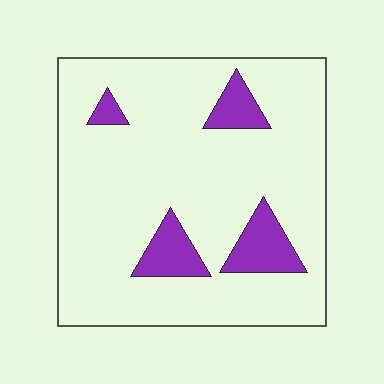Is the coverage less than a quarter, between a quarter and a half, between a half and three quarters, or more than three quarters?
Less than a quarter.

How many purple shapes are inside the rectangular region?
4.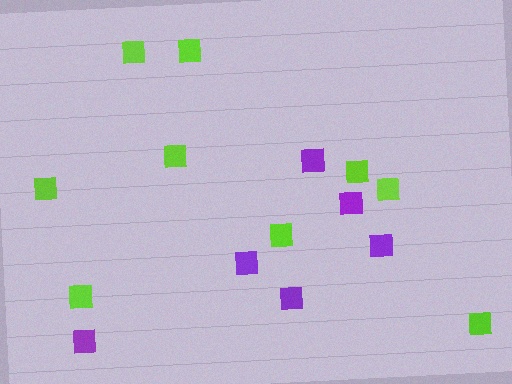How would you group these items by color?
There are 2 groups: one group of purple squares (6) and one group of lime squares (9).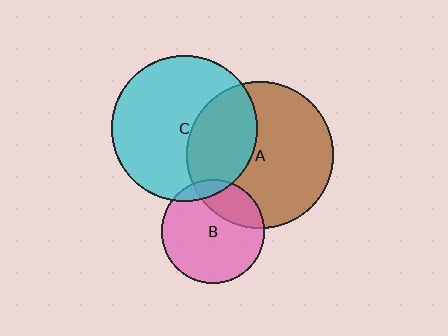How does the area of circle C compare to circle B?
Approximately 2.0 times.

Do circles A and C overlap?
Yes.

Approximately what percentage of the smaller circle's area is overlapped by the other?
Approximately 35%.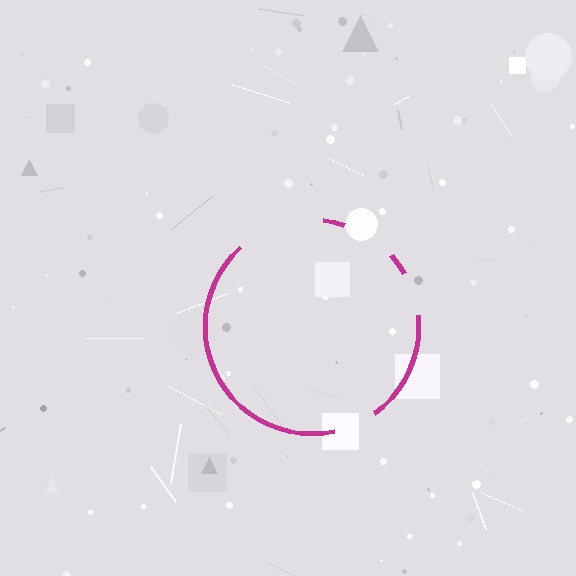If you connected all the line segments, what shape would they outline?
They would outline a circle.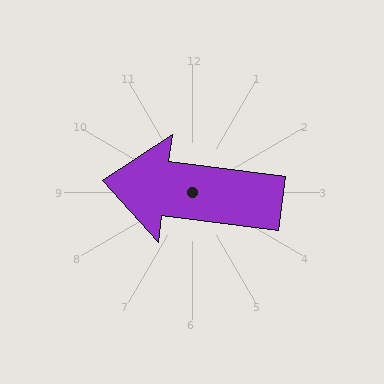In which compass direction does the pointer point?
West.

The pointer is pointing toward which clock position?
Roughly 9 o'clock.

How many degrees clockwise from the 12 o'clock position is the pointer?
Approximately 277 degrees.